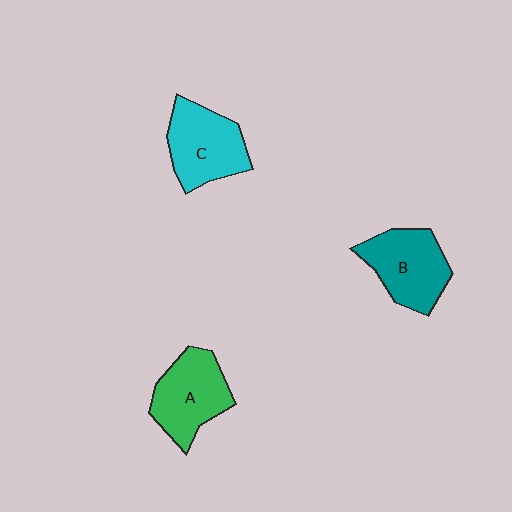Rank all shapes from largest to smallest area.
From largest to smallest: C (cyan), B (teal), A (green).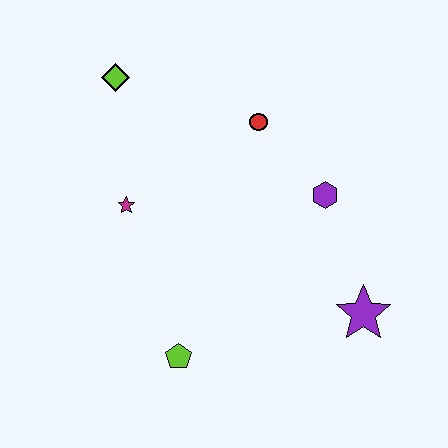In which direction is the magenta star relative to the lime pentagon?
The magenta star is above the lime pentagon.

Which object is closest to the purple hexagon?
The red circle is closest to the purple hexagon.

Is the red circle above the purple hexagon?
Yes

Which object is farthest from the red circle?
The lime pentagon is farthest from the red circle.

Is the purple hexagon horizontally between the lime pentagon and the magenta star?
No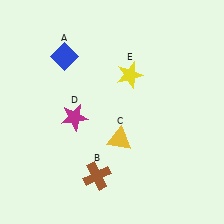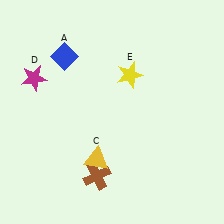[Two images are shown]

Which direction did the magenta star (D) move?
The magenta star (D) moved left.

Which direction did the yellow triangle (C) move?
The yellow triangle (C) moved left.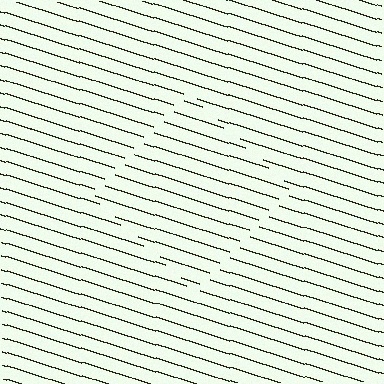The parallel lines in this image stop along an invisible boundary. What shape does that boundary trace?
An illusory square. The interior of the shape contains the same grating, shifted by half a period — the contour is defined by the phase discontinuity where line-ends from the inner and outer gratings abut.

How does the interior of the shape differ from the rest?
The interior of the shape contains the same grating, shifted by half a period — the contour is defined by the phase discontinuity where line-ends from the inner and outer gratings abut.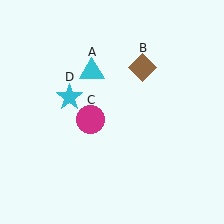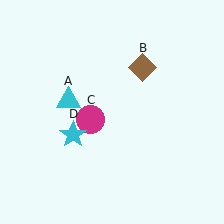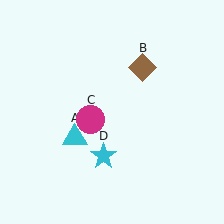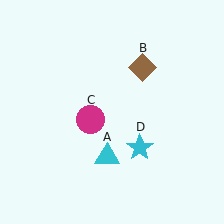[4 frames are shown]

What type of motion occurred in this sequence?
The cyan triangle (object A), cyan star (object D) rotated counterclockwise around the center of the scene.